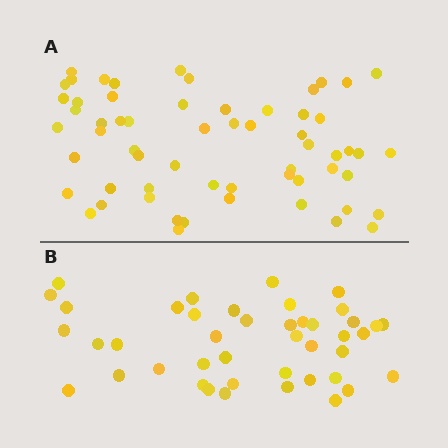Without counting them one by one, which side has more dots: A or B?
Region A (the top region) has more dots.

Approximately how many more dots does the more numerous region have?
Region A has approximately 15 more dots than region B.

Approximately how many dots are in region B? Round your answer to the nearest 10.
About 40 dots. (The exact count is 43, which rounds to 40.)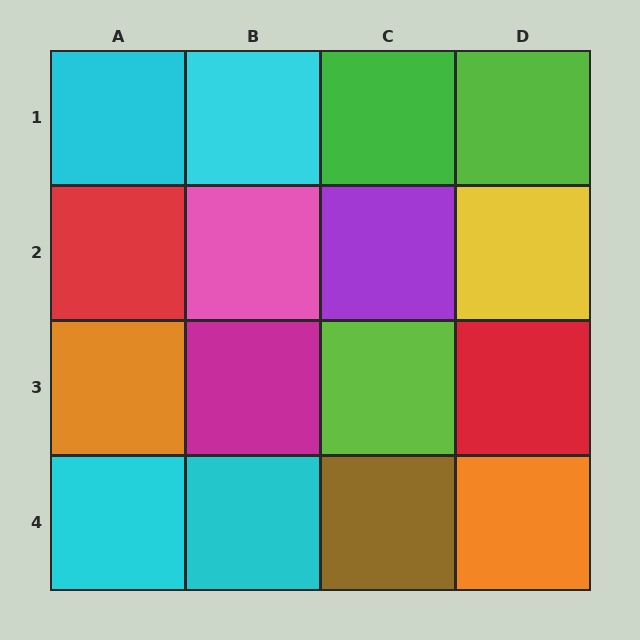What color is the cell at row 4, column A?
Cyan.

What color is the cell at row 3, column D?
Red.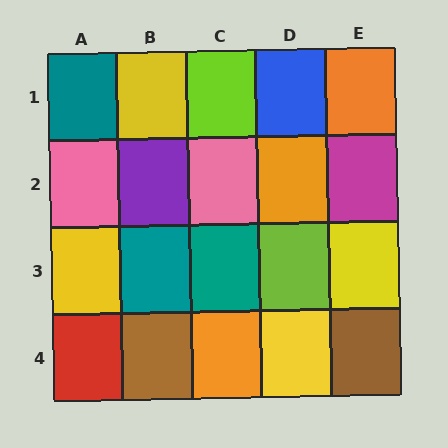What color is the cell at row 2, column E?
Magenta.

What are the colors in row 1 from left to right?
Teal, yellow, lime, blue, orange.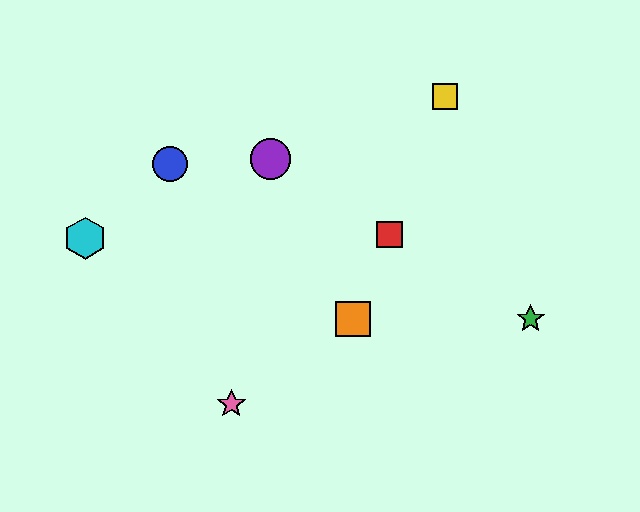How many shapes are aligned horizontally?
2 shapes (the green star, the orange square) are aligned horizontally.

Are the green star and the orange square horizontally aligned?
Yes, both are at y≈319.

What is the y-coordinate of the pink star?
The pink star is at y≈404.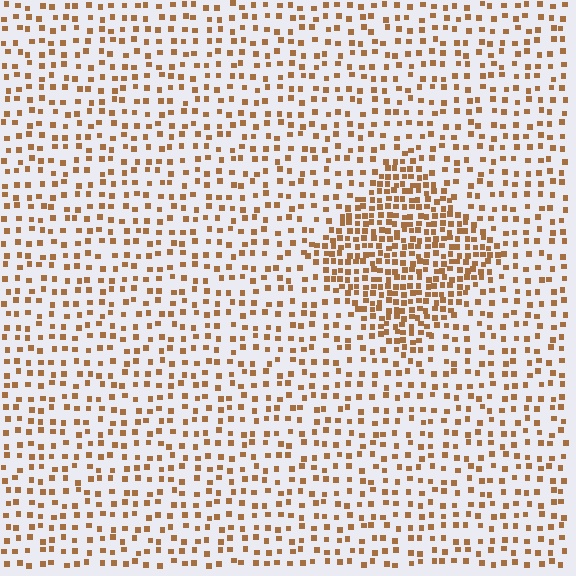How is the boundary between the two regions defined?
The boundary is defined by a change in element density (approximately 2.3x ratio). All elements are the same color, size, and shape.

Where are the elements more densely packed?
The elements are more densely packed inside the diamond boundary.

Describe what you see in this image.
The image contains small brown elements arranged at two different densities. A diamond-shaped region is visible where the elements are more densely packed than the surrounding area.